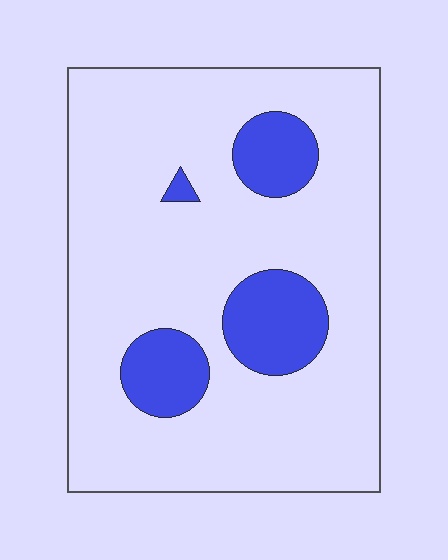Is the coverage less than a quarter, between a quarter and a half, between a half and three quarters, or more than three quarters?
Less than a quarter.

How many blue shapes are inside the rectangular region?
4.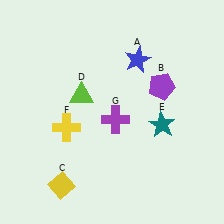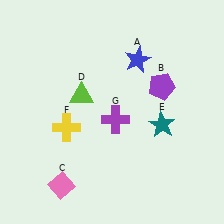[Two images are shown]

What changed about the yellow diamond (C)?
In Image 1, C is yellow. In Image 2, it changed to pink.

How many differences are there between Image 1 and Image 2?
There is 1 difference between the two images.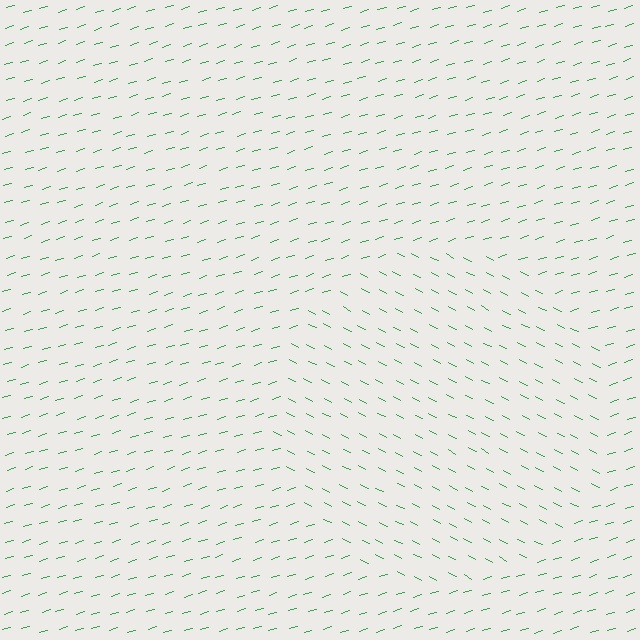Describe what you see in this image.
The image is filled with small green line segments. A circle region in the image has lines oriented differently from the surrounding lines, creating a visible texture boundary.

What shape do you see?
I see a circle.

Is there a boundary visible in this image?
Yes, there is a texture boundary formed by a change in line orientation.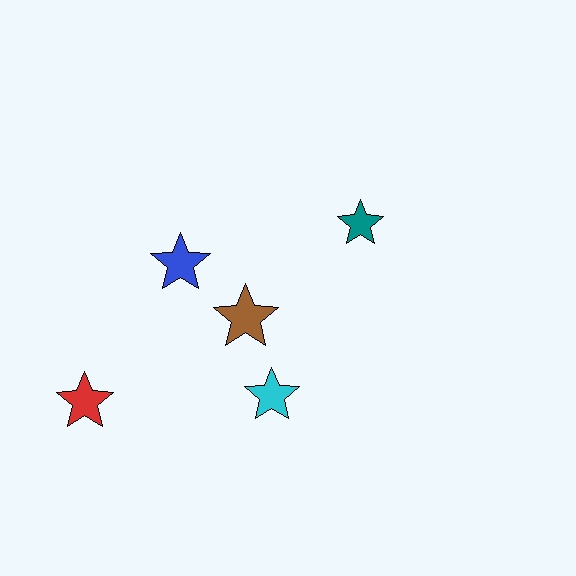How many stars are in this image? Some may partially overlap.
There are 5 stars.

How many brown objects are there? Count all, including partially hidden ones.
There is 1 brown object.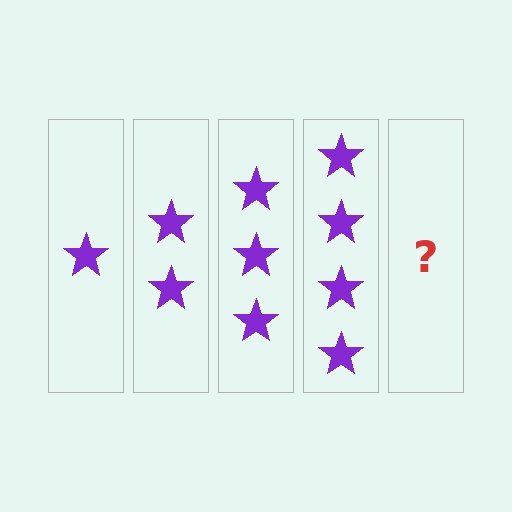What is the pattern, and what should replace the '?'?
The pattern is that each step adds one more star. The '?' should be 5 stars.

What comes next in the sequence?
The next element should be 5 stars.